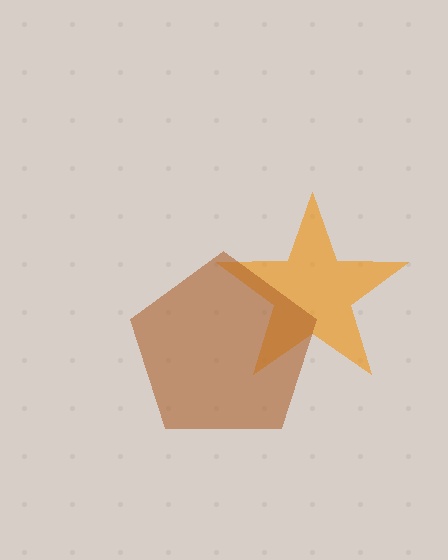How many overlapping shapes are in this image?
There are 2 overlapping shapes in the image.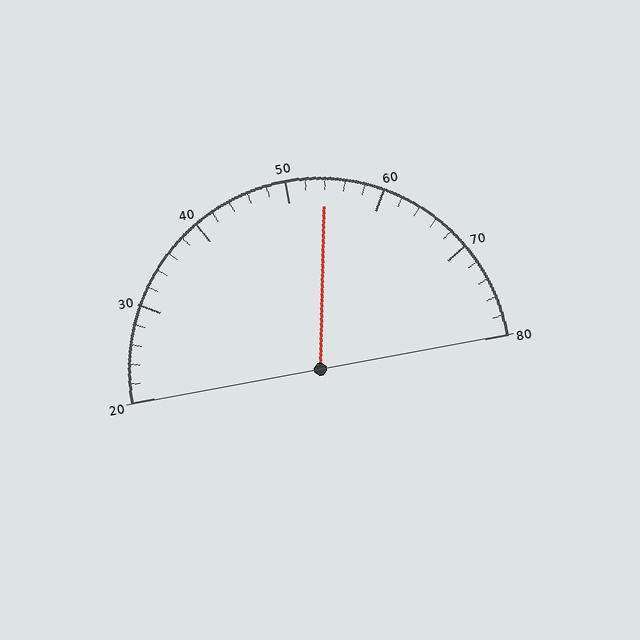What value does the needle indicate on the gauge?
The needle indicates approximately 54.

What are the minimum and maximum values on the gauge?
The gauge ranges from 20 to 80.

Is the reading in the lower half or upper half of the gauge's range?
The reading is in the upper half of the range (20 to 80).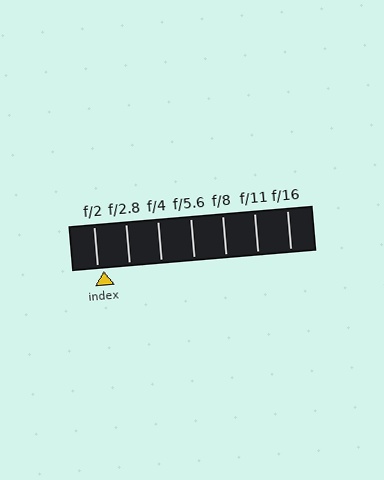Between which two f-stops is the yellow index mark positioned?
The index mark is between f/2 and f/2.8.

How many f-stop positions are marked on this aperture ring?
There are 7 f-stop positions marked.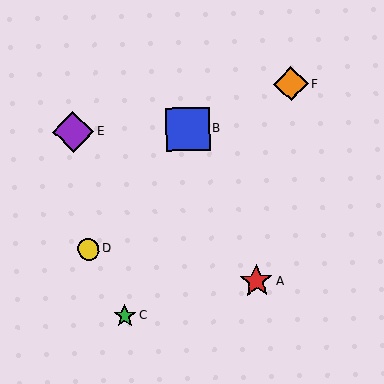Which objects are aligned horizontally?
Objects B, E are aligned horizontally.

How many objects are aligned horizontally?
2 objects (B, E) are aligned horizontally.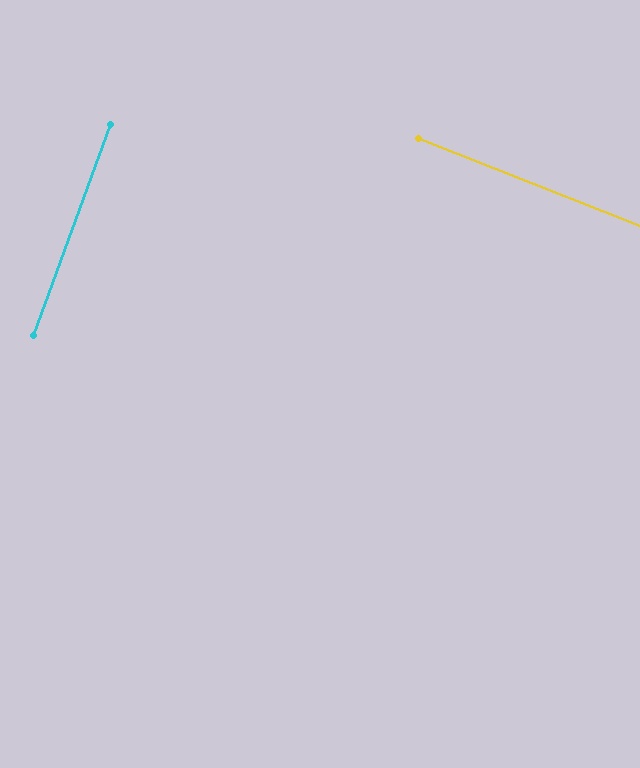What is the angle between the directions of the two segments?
Approximately 89 degrees.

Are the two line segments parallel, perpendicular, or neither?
Perpendicular — they meet at approximately 89°.